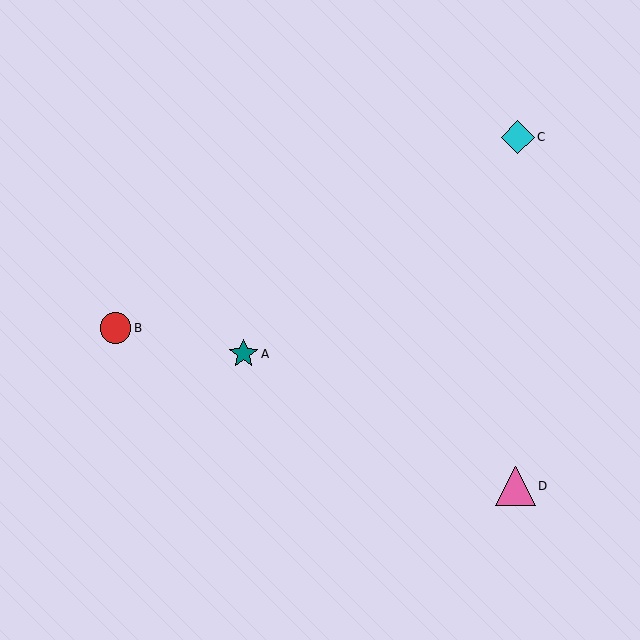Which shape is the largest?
The pink triangle (labeled D) is the largest.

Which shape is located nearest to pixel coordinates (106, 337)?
The red circle (labeled B) at (116, 328) is nearest to that location.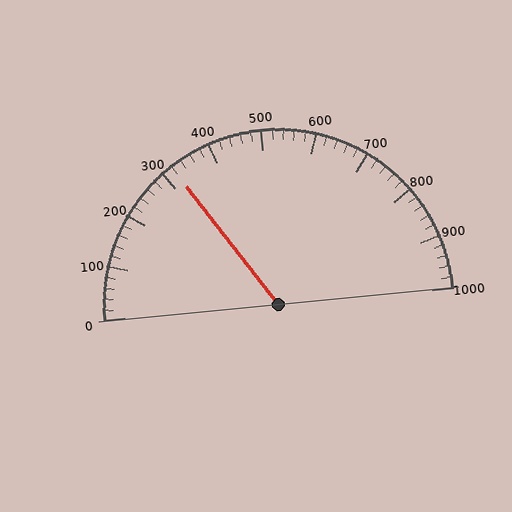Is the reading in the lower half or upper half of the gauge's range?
The reading is in the lower half of the range (0 to 1000).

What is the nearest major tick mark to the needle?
The nearest major tick mark is 300.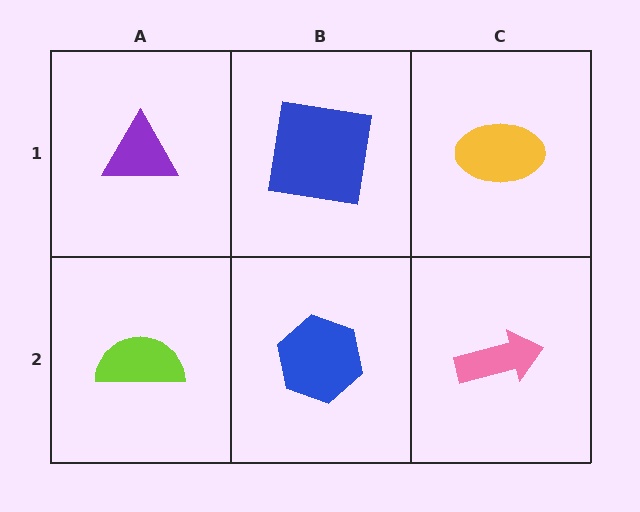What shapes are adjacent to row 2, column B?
A blue square (row 1, column B), a lime semicircle (row 2, column A), a pink arrow (row 2, column C).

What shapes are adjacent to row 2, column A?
A purple triangle (row 1, column A), a blue hexagon (row 2, column B).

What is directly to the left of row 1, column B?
A purple triangle.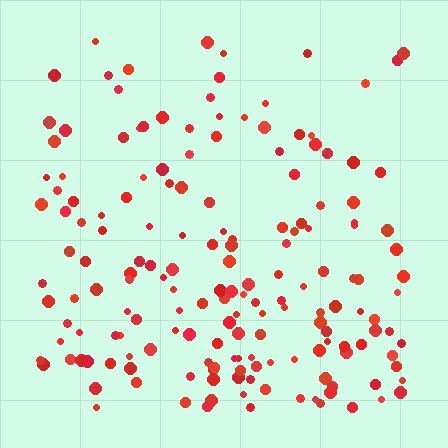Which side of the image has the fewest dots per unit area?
The top.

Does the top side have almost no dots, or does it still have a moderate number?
Still a moderate number, just noticeably fewer than the bottom.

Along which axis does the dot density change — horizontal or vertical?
Vertical.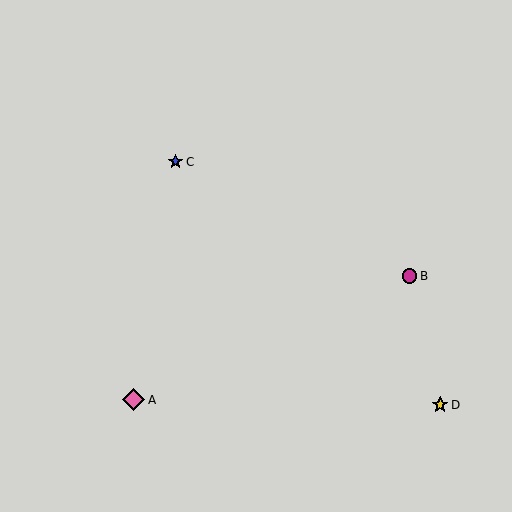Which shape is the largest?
The pink diamond (labeled A) is the largest.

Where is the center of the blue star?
The center of the blue star is at (176, 162).